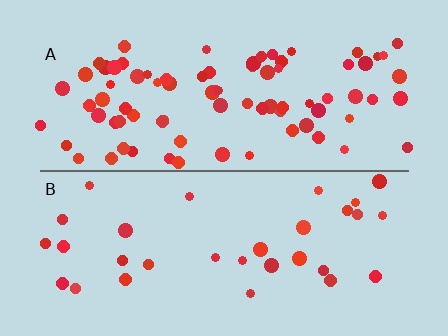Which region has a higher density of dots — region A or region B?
A (the top).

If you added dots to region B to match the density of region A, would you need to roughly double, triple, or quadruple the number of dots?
Approximately triple.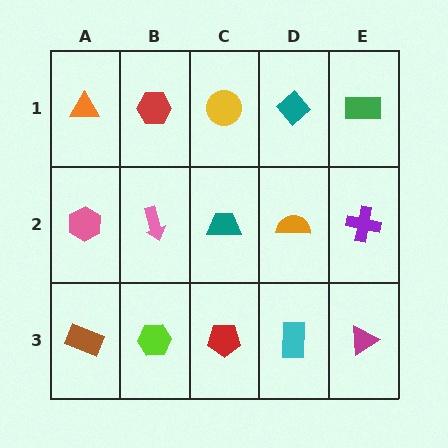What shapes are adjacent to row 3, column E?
A purple cross (row 2, column E), a cyan rectangle (row 3, column D).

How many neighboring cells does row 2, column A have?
3.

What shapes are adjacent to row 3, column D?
An orange semicircle (row 2, column D), a red pentagon (row 3, column C), a magenta triangle (row 3, column E).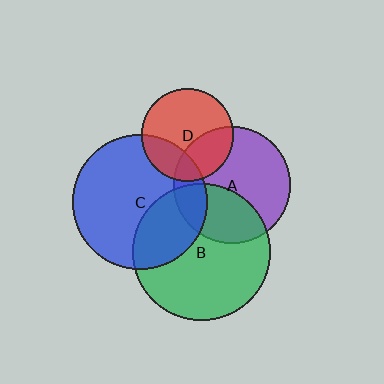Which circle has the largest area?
Circle B (green).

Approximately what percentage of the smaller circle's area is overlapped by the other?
Approximately 30%.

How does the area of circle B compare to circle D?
Approximately 2.2 times.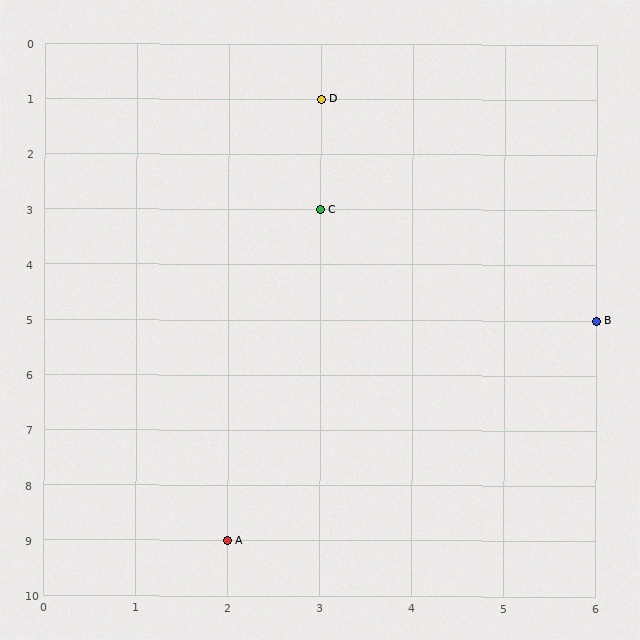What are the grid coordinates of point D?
Point D is at grid coordinates (3, 1).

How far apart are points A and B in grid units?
Points A and B are 4 columns and 4 rows apart (about 5.7 grid units diagonally).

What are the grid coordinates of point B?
Point B is at grid coordinates (6, 5).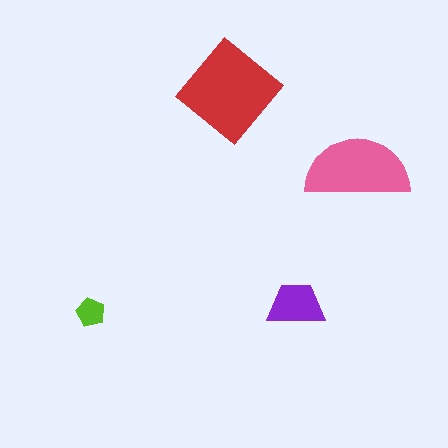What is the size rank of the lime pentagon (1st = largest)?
4th.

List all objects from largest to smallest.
The red diamond, the pink semicircle, the purple trapezoid, the lime pentagon.